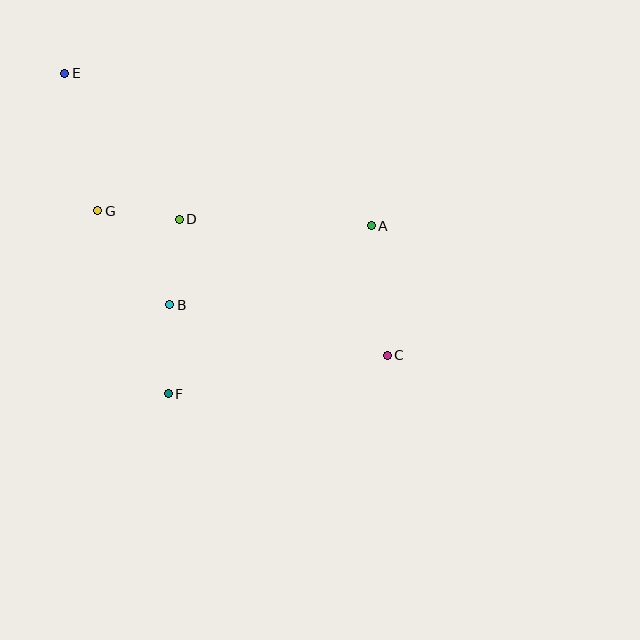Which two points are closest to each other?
Points D and G are closest to each other.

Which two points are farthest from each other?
Points C and E are farthest from each other.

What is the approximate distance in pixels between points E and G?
The distance between E and G is approximately 141 pixels.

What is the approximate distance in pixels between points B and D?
The distance between B and D is approximately 86 pixels.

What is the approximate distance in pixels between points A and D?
The distance between A and D is approximately 192 pixels.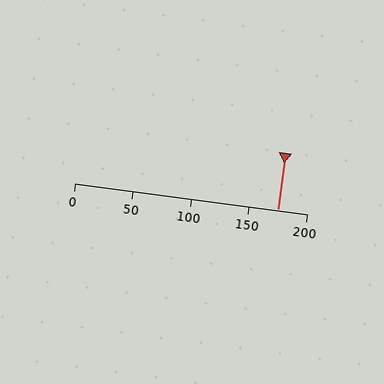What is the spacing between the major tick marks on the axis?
The major ticks are spaced 50 apart.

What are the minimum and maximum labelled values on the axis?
The axis runs from 0 to 200.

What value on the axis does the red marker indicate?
The marker indicates approximately 175.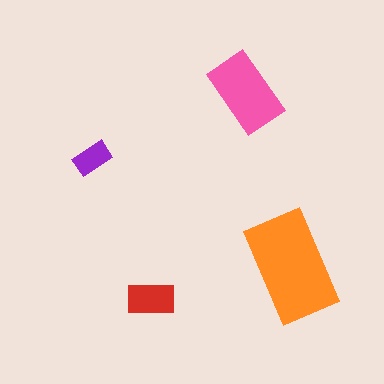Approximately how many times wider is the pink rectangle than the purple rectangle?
About 2 times wider.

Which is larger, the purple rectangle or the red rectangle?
The red one.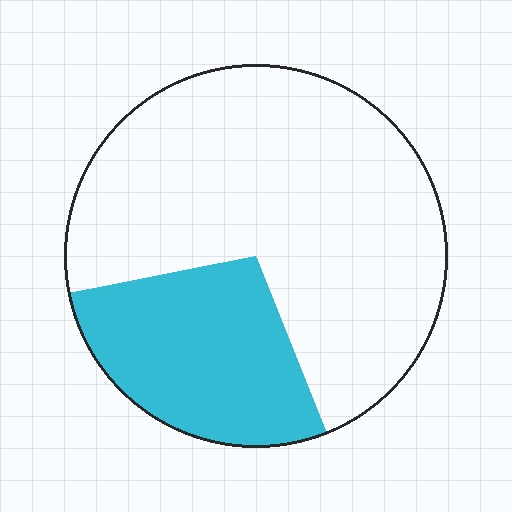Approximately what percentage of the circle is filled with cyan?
Approximately 30%.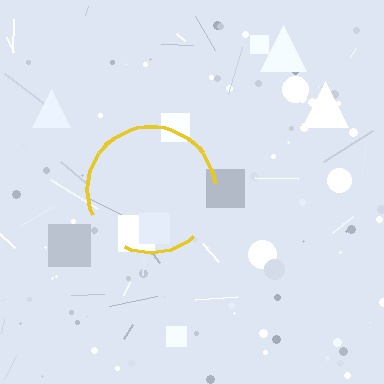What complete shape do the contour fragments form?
The contour fragments form a circle.